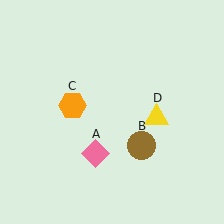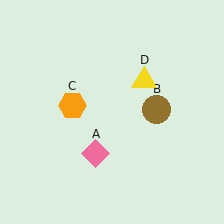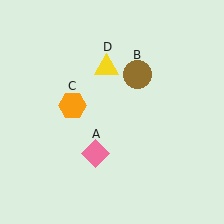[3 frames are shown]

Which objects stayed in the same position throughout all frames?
Pink diamond (object A) and orange hexagon (object C) remained stationary.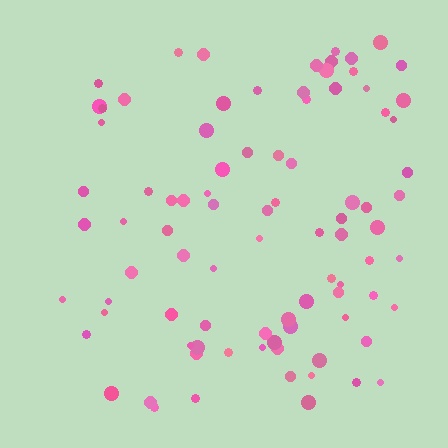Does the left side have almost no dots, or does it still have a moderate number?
Still a moderate number, just noticeably fewer than the right.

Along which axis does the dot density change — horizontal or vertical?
Horizontal.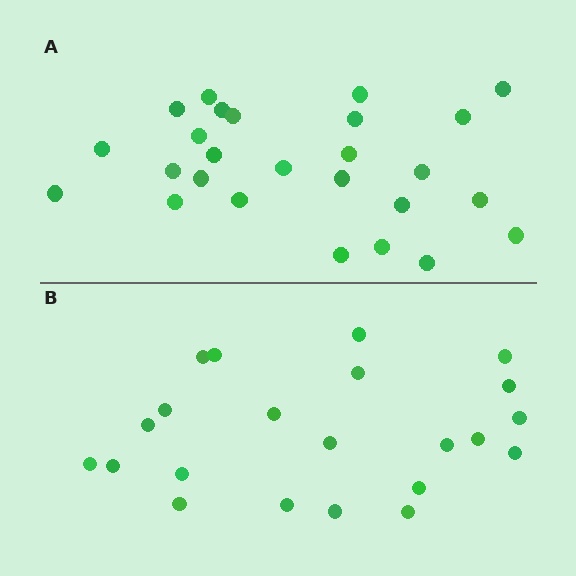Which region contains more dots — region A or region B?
Region A (the top region) has more dots.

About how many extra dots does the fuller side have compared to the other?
Region A has about 4 more dots than region B.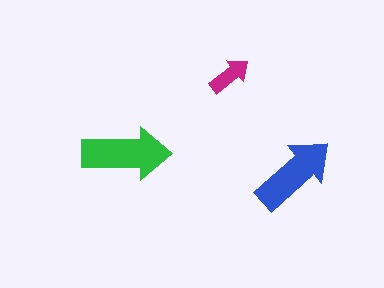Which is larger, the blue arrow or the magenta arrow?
The blue one.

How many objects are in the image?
There are 3 objects in the image.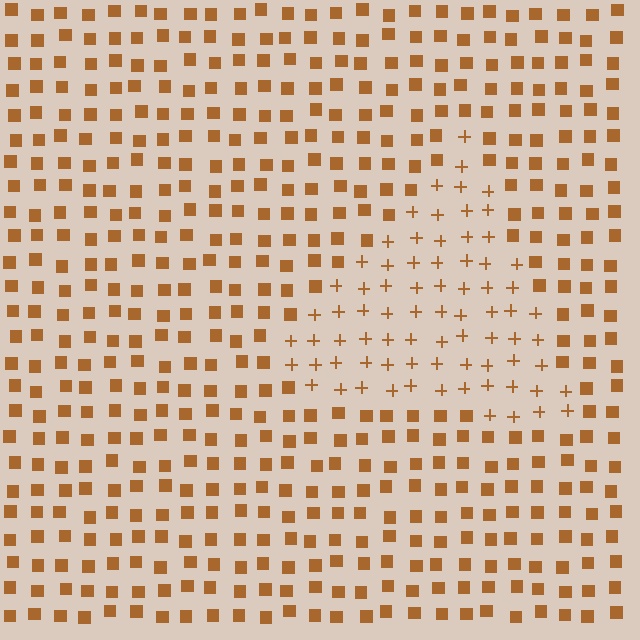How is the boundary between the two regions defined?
The boundary is defined by a change in element shape: plus signs inside vs. squares outside. All elements share the same color and spacing.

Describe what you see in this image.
The image is filled with small brown elements arranged in a uniform grid. A triangle-shaped region contains plus signs, while the surrounding area contains squares. The boundary is defined purely by the change in element shape.